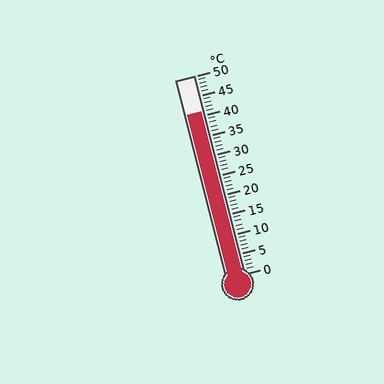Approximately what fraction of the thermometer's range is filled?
The thermometer is filled to approximately 80% of its range.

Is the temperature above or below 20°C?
The temperature is above 20°C.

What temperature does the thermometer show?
The thermometer shows approximately 41°C.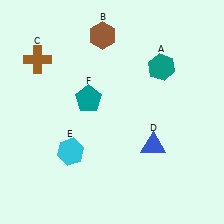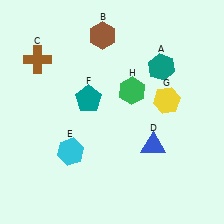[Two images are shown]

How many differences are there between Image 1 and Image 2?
There are 2 differences between the two images.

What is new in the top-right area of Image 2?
A yellow hexagon (G) was added in the top-right area of Image 2.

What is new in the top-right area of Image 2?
A green hexagon (H) was added in the top-right area of Image 2.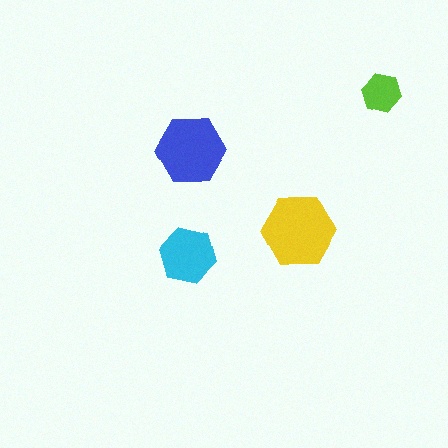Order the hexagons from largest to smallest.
the yellow one, the blue one, the cyan one, the lime one.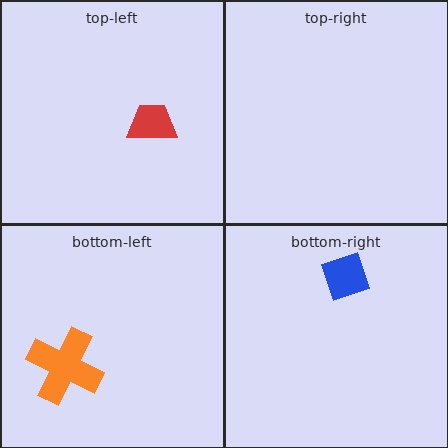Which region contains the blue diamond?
The bottom-right region.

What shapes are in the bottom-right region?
The blue diamond.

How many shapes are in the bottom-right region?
1.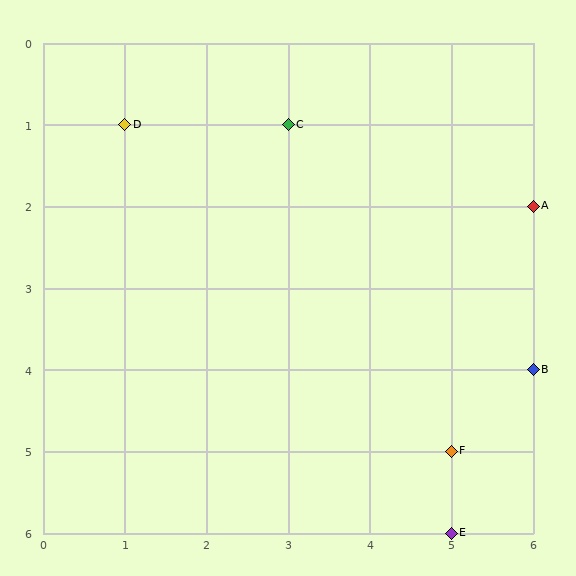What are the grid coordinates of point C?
Point C is at grid coordinates (3, 1).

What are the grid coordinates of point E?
Point E is at grid coordinates (5, 6).